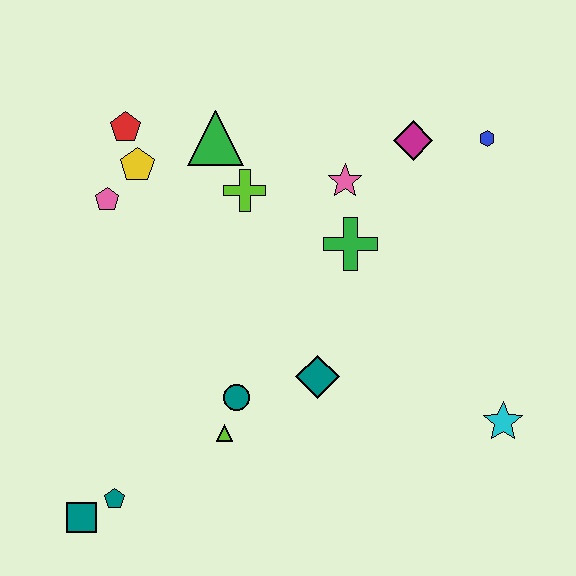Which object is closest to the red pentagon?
The yellow pentagon is closest to the red pentagon.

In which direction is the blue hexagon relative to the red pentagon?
The blue hexagon is to the right of the red pentagon.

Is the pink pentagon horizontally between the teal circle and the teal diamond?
No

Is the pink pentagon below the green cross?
No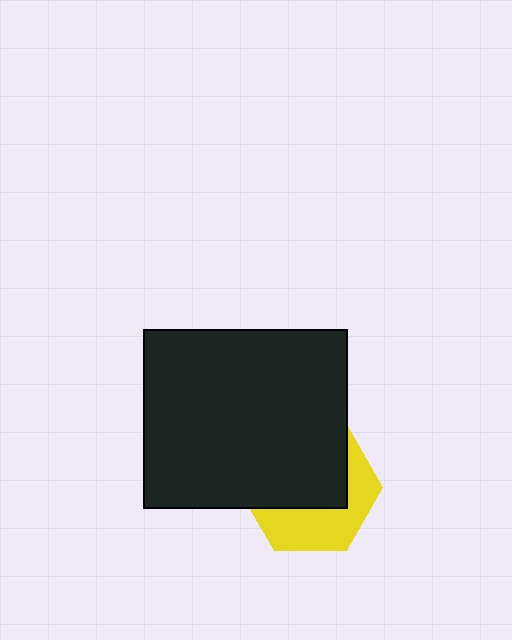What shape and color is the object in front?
The object in front is a black rectangle.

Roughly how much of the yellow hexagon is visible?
A small part of it is visible (roughly 41%).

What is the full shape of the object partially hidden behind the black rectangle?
The partially hidden object is a yellow hexagon.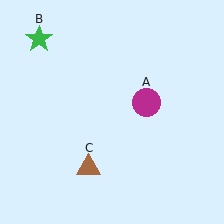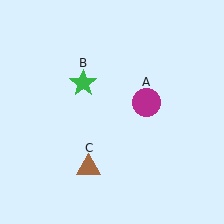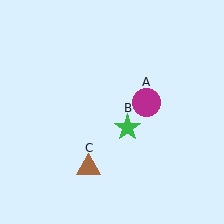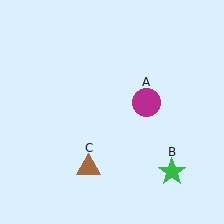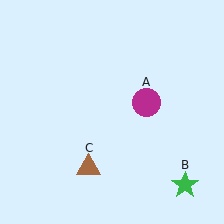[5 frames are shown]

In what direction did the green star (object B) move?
The green star (object B) moved down and to the right.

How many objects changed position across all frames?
1 object changed position: green star (object B).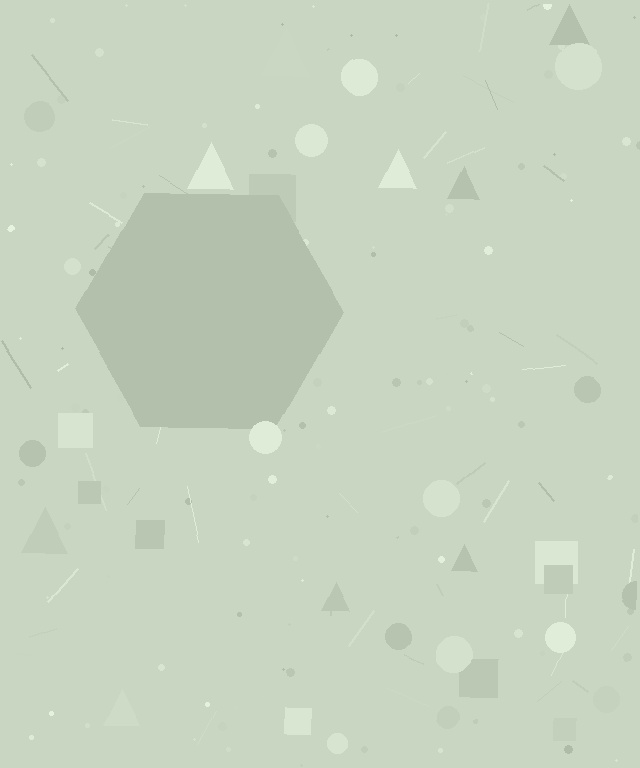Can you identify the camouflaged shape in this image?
The camouflaged shape is a hexagon.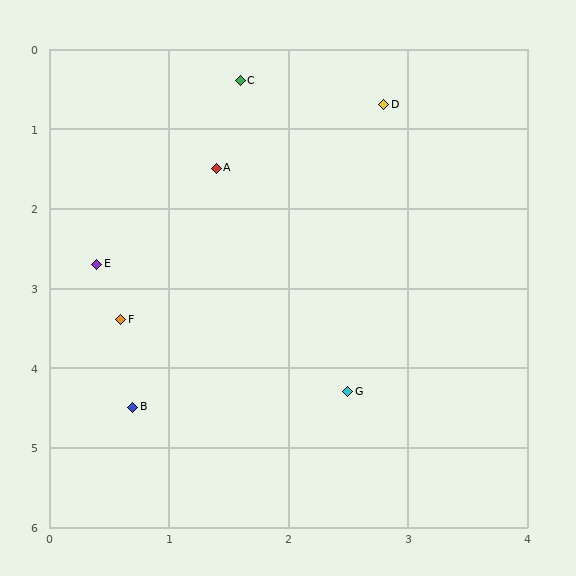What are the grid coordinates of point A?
Point A is at approximately (1.4, 1.5).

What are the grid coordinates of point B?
Point B is at approximately (0.7, 4.5).